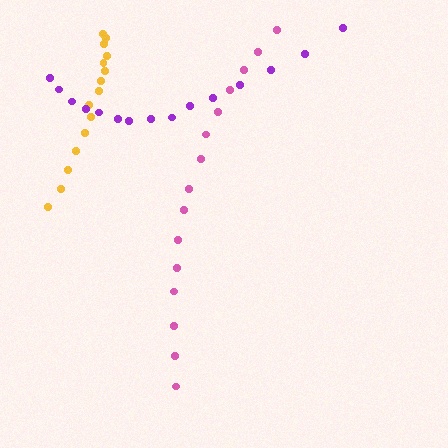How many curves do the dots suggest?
There are 3 distinct paths.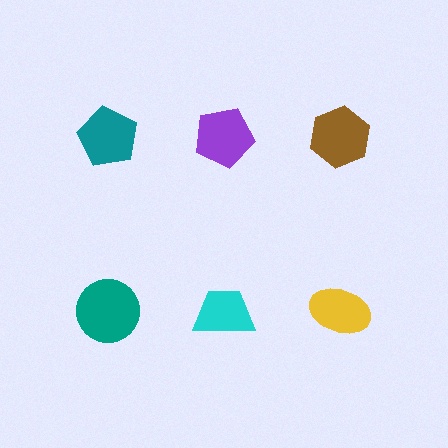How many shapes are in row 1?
3 shapes.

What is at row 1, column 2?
A purple pentagon.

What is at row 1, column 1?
A teal pentagon.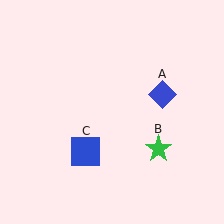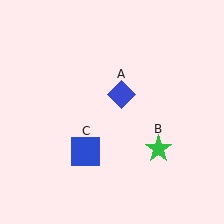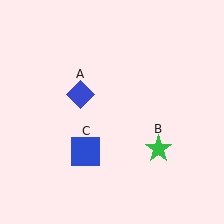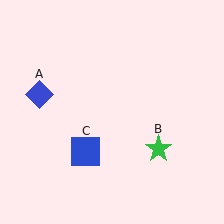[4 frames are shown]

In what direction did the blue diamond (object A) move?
The blue diamond (object A) moved left.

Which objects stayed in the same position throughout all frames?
Green star (object B) and blue square (object C) remained stationary.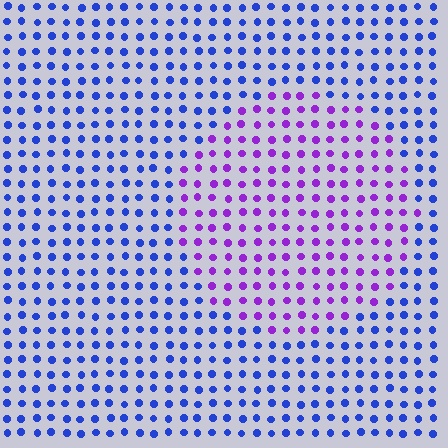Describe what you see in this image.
The image is filled with small blue elements in a uniform arrangement. A circle-shaped region is visible where the elements are tinted to a slightly different hue, forming a subtle color boundary.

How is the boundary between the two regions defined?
The boundary is defined purely by a slight shift in hue (about 51 degrees). Spacing, size, and orientation are identical on both sides.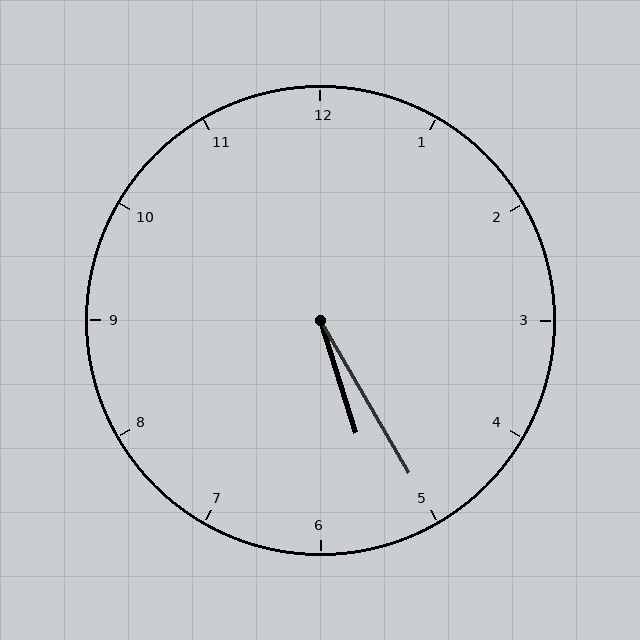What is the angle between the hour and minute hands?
Approximately 12 degrees.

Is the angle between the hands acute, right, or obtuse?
It is acute.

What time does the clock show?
5:25.